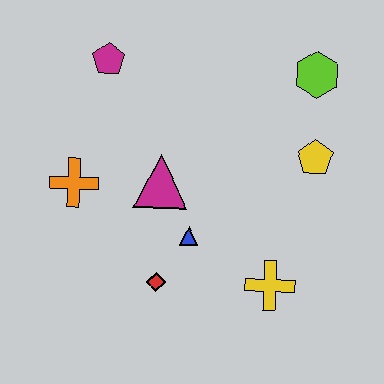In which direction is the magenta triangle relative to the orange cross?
The magenta triangle is to the right of the orange cross.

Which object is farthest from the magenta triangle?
The lime hexagon is farthest from the magenta triangle.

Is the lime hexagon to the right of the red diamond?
Yes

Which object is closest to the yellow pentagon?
The lime hexagon is closest to the yellow pentagon.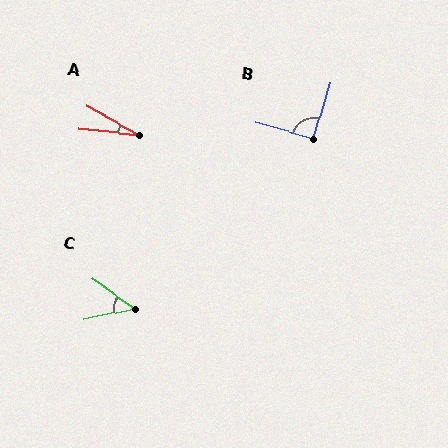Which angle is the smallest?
A, at approximately 23 degrees.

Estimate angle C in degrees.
Approximately 47 degrees.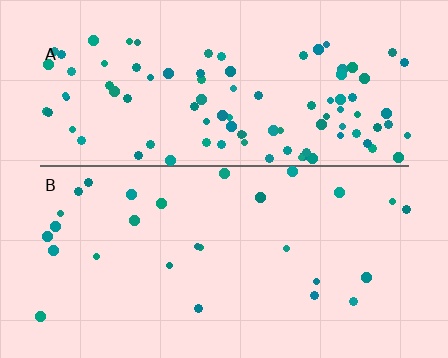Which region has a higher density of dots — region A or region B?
A (the top).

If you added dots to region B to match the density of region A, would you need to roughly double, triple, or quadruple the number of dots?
Approximately quadruple.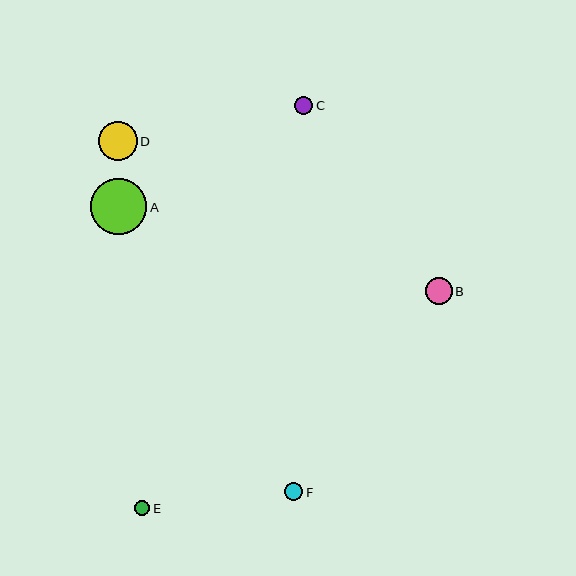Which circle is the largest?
Circle A is the largest with a size of approximately 57 pixels.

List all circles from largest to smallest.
From largest to smallest: A, D, B, C, F, E.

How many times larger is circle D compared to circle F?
Circle D is approximately 2.2 times the size of circle F.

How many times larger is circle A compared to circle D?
Circle A is approximately 1.5 times the size of circle D.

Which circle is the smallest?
Circle E is the smallest with a size of approximately 16 pixels.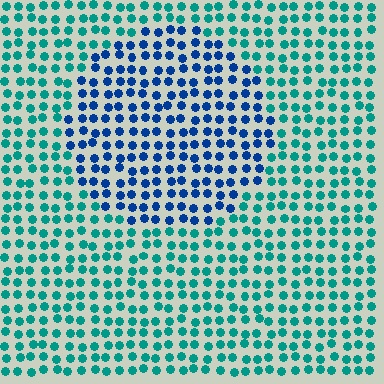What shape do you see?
I see a circle.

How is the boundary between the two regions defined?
The boundary is defined purely by a slight shift in hue (about 44 degrees). Spacing, size, and orientation are identical on both sides.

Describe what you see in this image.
The image is filled with small teal elements in a uniform arrangement. A circle-shaped region is visible where the elements are tinted to a slightly different hue, forming a subtle color boundary.